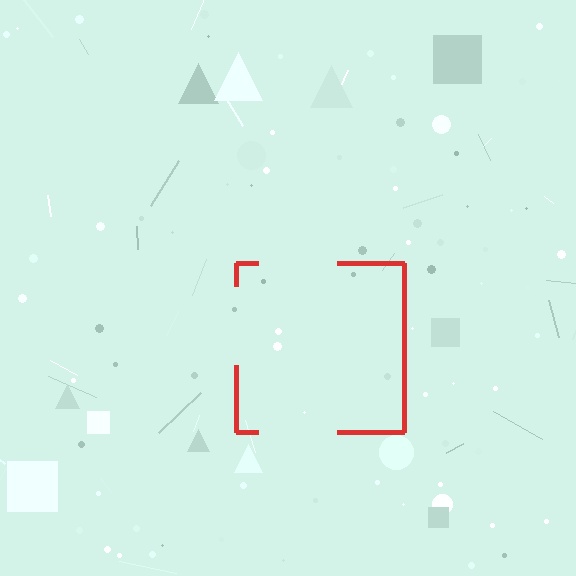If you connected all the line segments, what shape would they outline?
They would outline a square.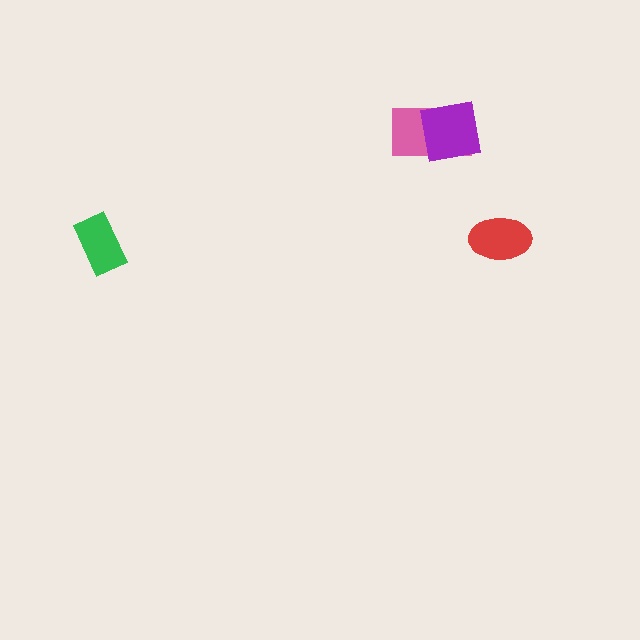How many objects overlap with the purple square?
1 object overlaps with the purple square.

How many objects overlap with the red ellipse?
0 objects overlap with the red ellipse.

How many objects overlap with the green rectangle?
0 objects overlap with the green rectangle.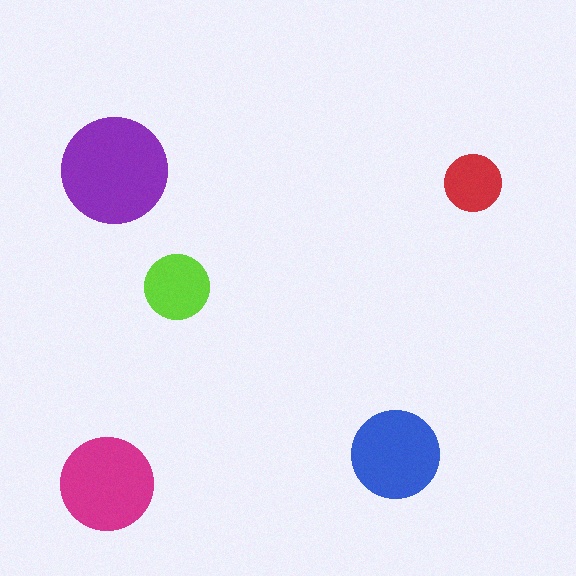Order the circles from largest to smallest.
the purple one, the magenta one, the blue one, the lime one, the red one.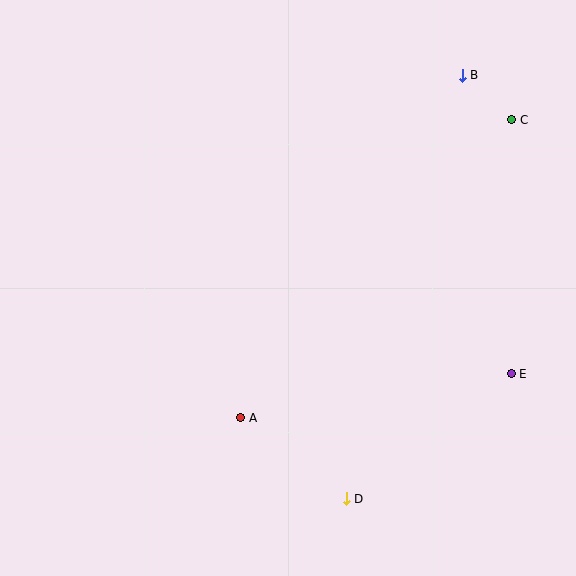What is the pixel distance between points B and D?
The distance between B and D is 439 pixels.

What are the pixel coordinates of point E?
Point E is at (511, 374).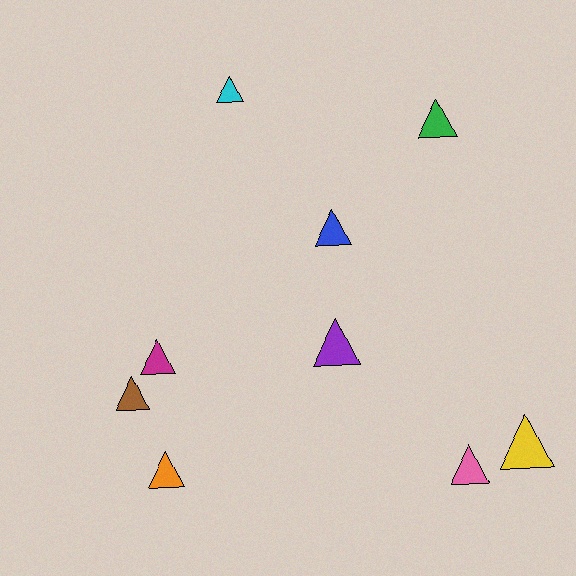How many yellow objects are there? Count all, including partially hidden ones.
There is 1 yellow object.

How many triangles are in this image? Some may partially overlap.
There are 9 triangles.